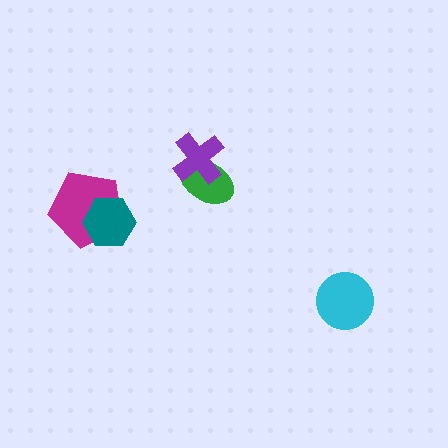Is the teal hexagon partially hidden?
No, no other shape covers it.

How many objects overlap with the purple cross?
1 object overlaps with the purple cross.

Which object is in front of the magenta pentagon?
The teal hexagon is in front of the magenta pentagon.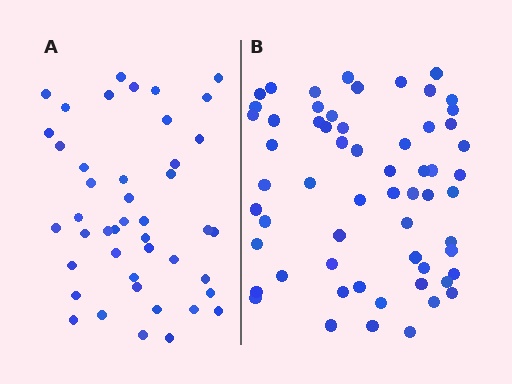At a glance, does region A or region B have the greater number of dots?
Region B (the right region) has more dots.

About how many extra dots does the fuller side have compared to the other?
Region B has approximately 15 more dots than region A.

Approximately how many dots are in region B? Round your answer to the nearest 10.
About 60 dots.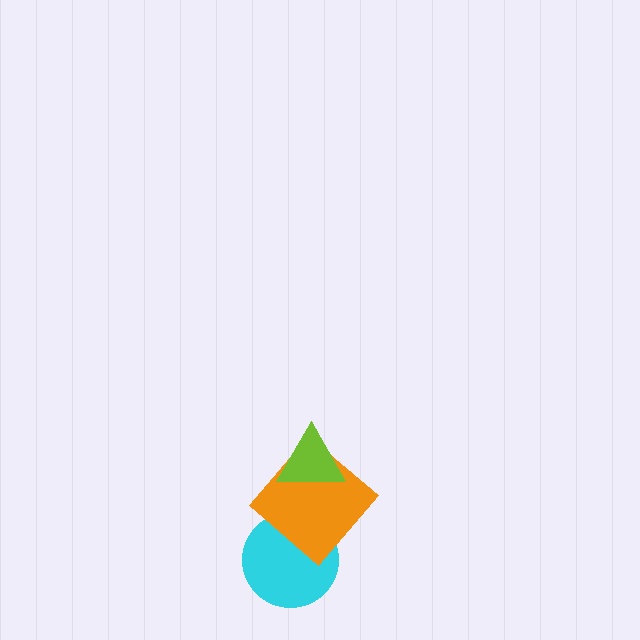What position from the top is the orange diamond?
The orange diamond is 2nd from the top.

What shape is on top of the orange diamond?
The lime triangle is on top of the orange diamond.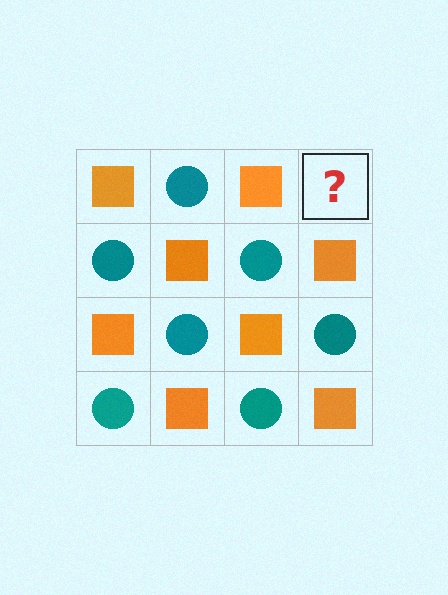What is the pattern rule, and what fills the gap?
The rule is that it alternates orange square and teal circle in a checkerboard pattern. The gap should be filled with a teal circle.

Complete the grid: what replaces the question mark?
The question mark should be replaced with a teal circle.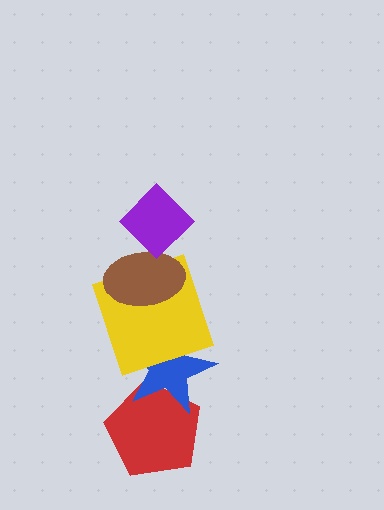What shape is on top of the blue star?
The yellow square is on top of the blue star.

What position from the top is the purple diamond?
The purple diamond is 1st from the top.